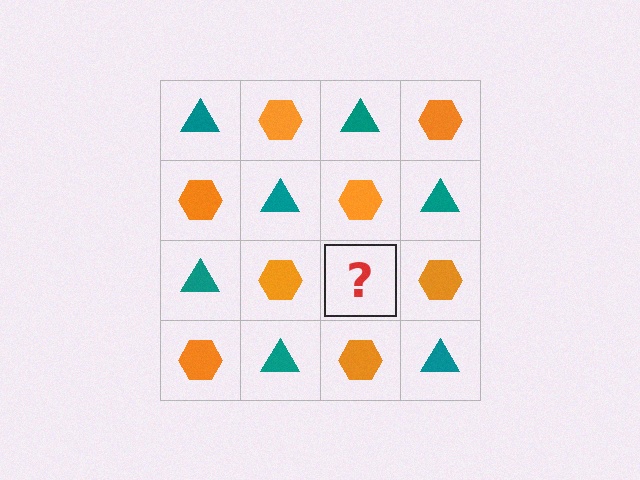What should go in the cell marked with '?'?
The missing cell should contain a teal triangle.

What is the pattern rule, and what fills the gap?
The rule is that it alternates teal triangle and orange hexagon in a checkerboard pattern. The gap should be filled with a teal triangle.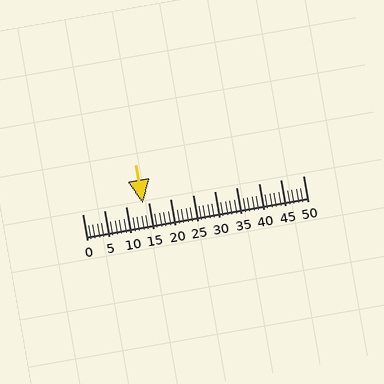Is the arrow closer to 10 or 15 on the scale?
The arrow is closer to 15.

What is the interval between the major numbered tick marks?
The major tick marks are spaced 5 units apart.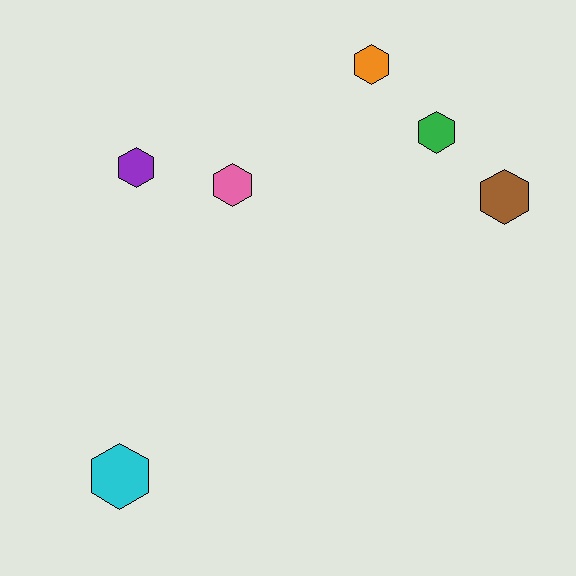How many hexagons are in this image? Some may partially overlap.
There are 6 hexagons.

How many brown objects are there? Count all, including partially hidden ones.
There is 1 brown object.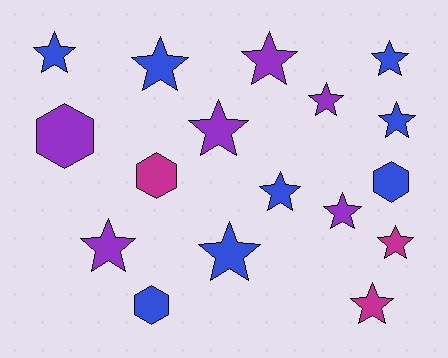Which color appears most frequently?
Blue, with 8 objects.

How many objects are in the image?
There are 17 objects.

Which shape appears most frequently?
Star, with 13 objects.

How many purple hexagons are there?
There is 1 purple hexagon.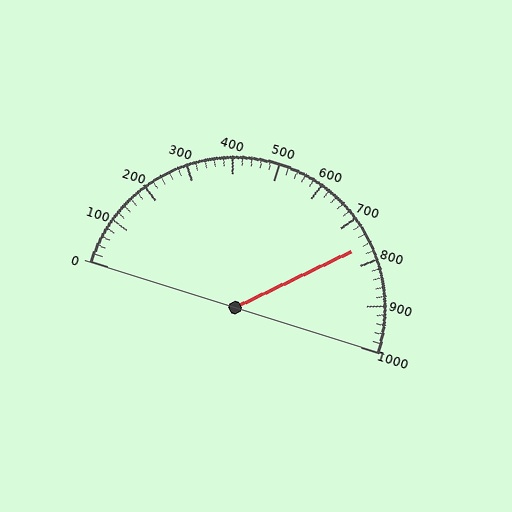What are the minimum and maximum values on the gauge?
The gauge ranges from 0 to 1000.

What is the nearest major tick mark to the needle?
The nearest major tick mark is 800.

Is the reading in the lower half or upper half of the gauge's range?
The reading is in the upper half of the range (0 to 1000).